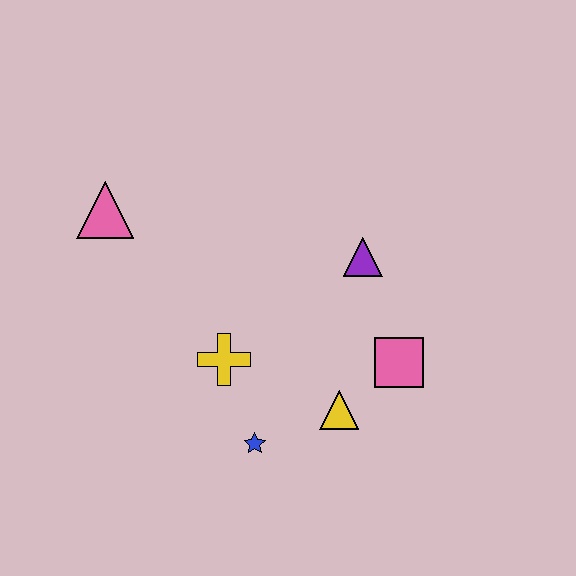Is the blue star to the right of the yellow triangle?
No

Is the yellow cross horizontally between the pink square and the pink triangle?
Yes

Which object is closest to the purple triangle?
The pink square is closest to the purple triangle.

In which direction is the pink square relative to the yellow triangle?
The pink square is to the right of the yellow triangle.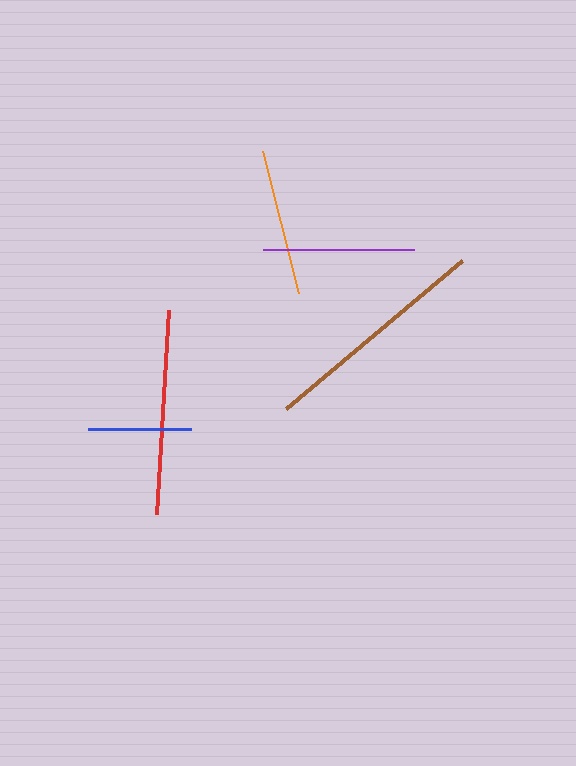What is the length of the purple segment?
The purple segment is approximately 151 pixels long.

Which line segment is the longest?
The brown line is the longest at approximately 230 pixels.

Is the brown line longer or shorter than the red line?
The brown line is longer than the red line.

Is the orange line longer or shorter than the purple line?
The purple line is longer than the orange line.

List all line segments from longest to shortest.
From longest to shortest: brown, red, purple, orange, blue.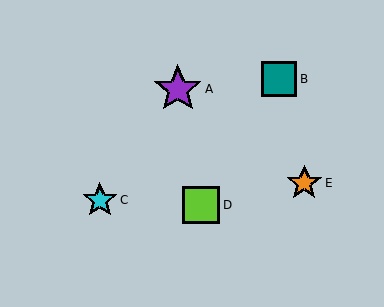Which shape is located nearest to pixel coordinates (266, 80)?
The teal square (labeled B) at (279, 79) is nearest to that location.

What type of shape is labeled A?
Shape A is a purple star.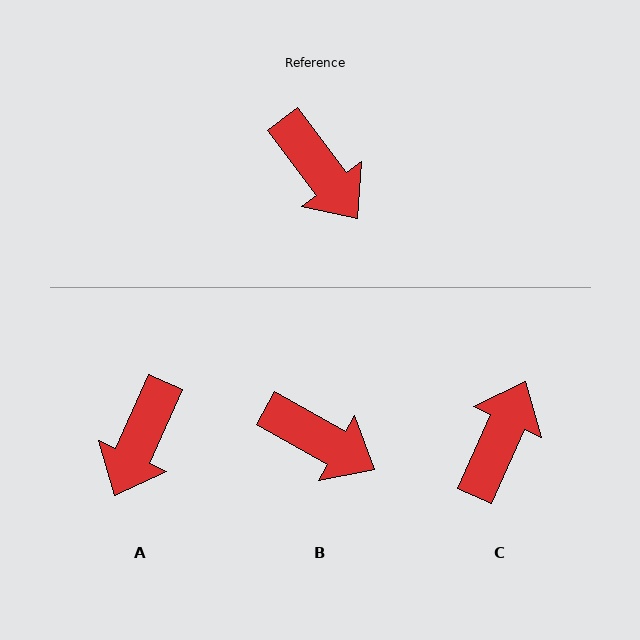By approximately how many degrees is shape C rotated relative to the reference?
Approximately 119 degrees counter-clockwise.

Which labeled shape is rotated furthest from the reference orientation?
C, about 119 degrees away.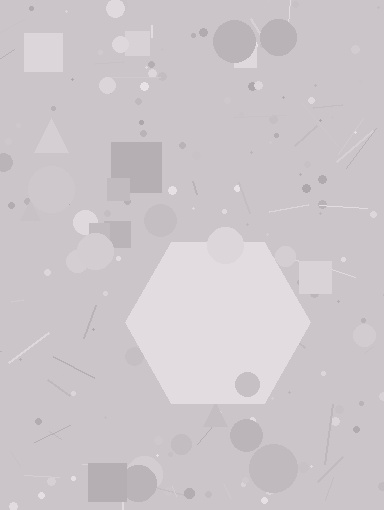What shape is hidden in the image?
A hexagon is hidden in the image.